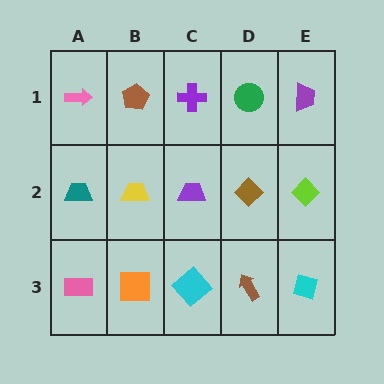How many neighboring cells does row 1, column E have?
2.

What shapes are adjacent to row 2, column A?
A pink arrow (row 1, column A), a pink rectangle (row 3, column A), a yellow trapezoid (row 2, column B).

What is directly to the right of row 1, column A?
A brown pentagon.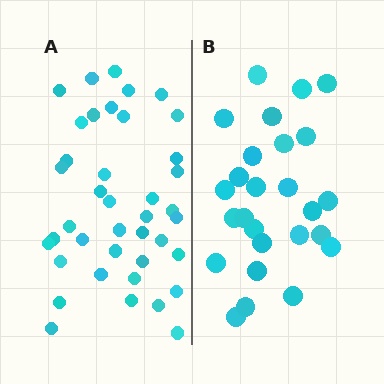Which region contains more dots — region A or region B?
Region A (the left region) has more dots.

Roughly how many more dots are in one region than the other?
Region A has approximately 15 more dots than region B.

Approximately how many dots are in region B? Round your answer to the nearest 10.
About 30 dots. (The exact count is 26, which rounds to 30.)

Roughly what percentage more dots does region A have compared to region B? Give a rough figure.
About 55% more.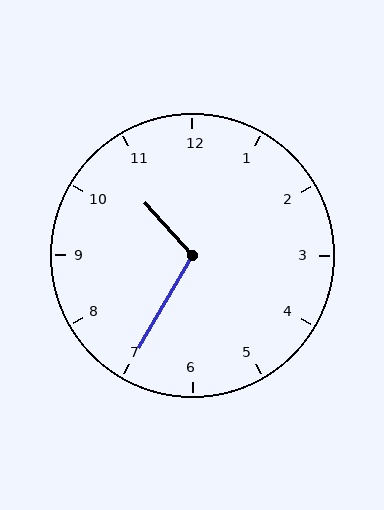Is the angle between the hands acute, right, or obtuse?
It is obtuse.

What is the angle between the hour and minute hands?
Approximately 108 degrees.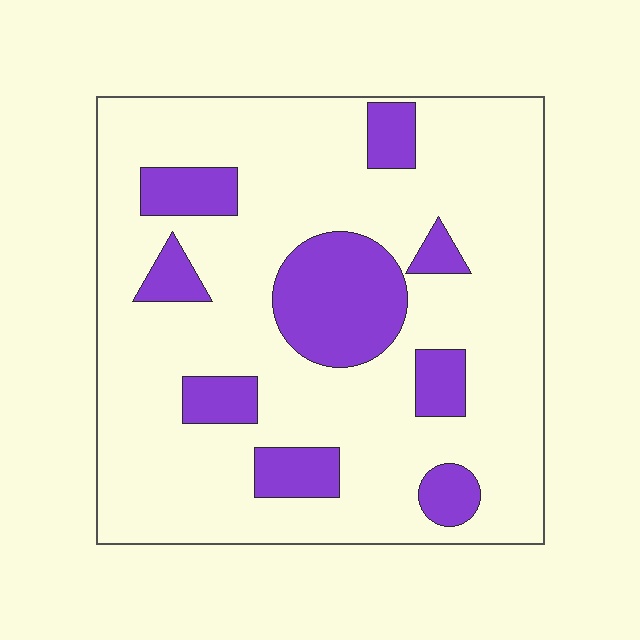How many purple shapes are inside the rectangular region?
9.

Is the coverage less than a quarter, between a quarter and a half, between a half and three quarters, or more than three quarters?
Less than a quarter.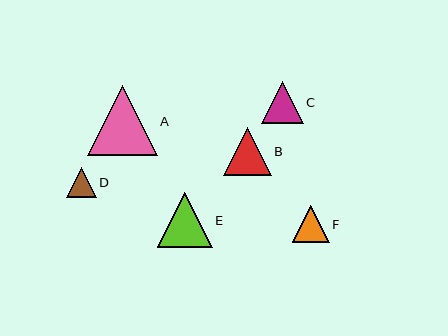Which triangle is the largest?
Triangle A is the largest with a size of approximately 70 pixels.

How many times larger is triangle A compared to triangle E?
Triangle A is approximately 1.3 times the size of triangle E.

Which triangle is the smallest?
Triangle D is the smallest with a size of approximately 30 pixels.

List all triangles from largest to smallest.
From largest to smallest: A, E, B, C, F, D.